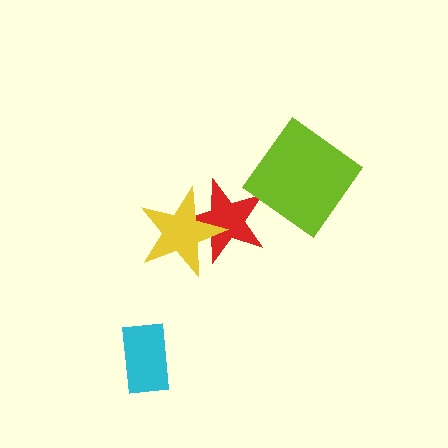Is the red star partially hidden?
Yes, it is partially covered by another shape.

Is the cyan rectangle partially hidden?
No, no other shape covers it.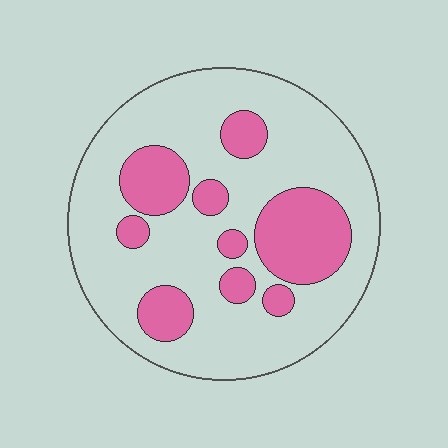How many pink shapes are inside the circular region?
9.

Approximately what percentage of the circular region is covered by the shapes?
Approximately 25%.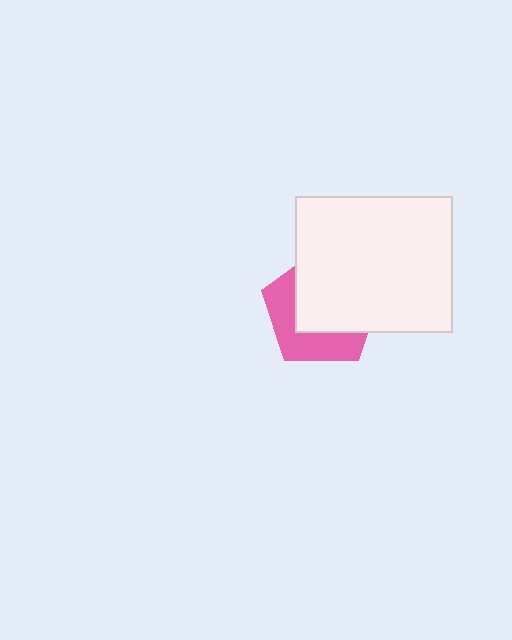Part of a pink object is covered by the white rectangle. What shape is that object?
It is a pentagon.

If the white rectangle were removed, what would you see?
You would see the complete pink pentagon.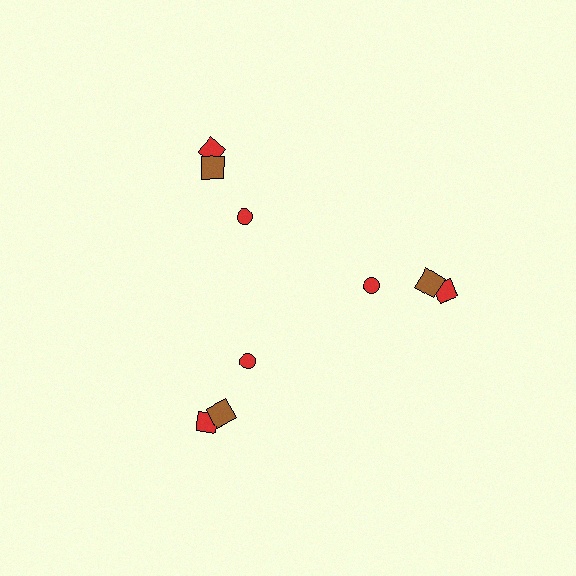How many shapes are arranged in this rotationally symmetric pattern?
There are 9 shapes, arranged in 3 groups of 3.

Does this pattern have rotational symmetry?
Yes, this pattern has 3-fold rotational symmetry. It looks the same after rotating 120 degrees around the center.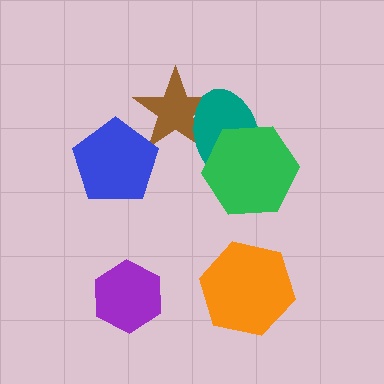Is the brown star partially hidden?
Yes, it is partially covered by another shape.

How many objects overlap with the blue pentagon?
1 object overlaps with the blue pentagon.